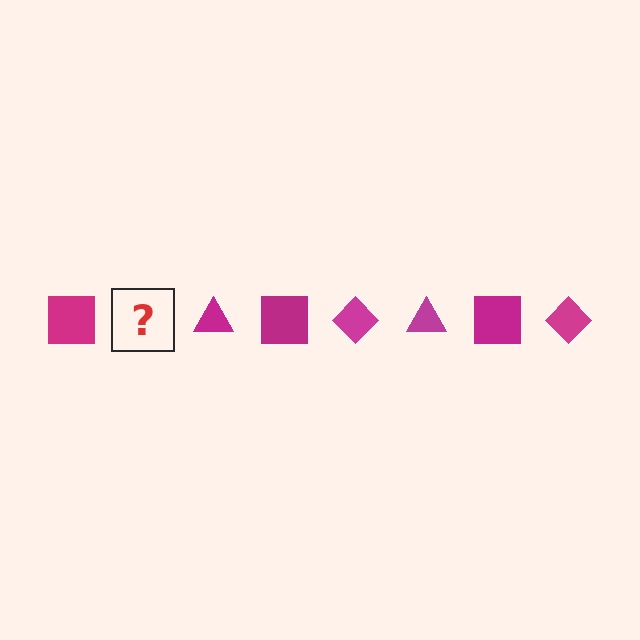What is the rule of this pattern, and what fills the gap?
The rule is that the pattern cycles through square, diamond, triangle shapes in magenta. The gap should be filled with a magenta diamond.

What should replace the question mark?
The question mark should be replaced with a magenta diamond.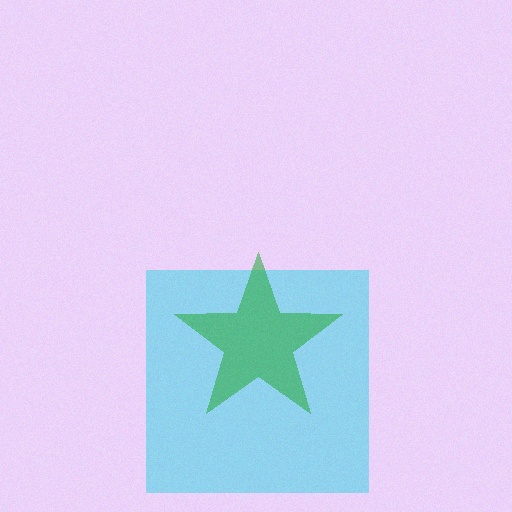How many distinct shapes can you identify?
There are 2 distinct shapes: a cyan square, a green star.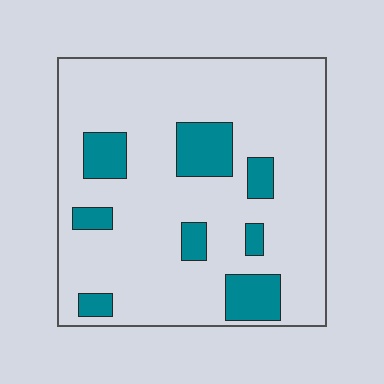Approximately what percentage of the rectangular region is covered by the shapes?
Approximately 15%.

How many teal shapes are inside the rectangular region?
8.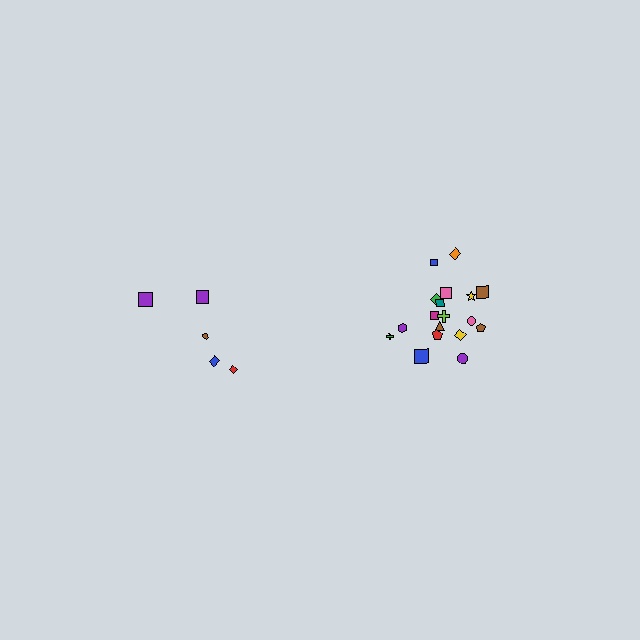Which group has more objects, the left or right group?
The right group.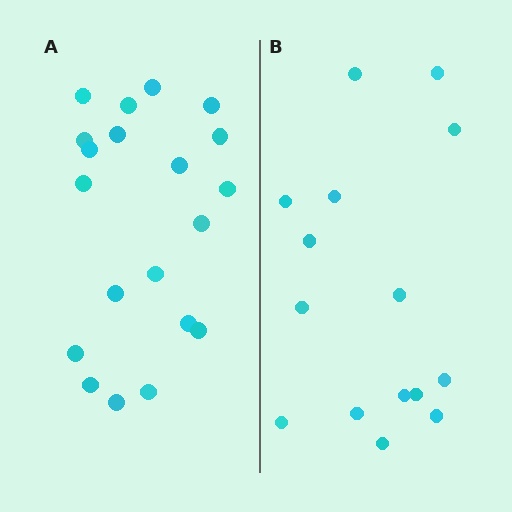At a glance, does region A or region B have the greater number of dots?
Region A (the left region) has more dots.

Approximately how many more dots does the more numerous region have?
Region A has about 5 more dots than region B.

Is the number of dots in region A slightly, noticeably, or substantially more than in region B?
Region A has noticeably more, but not dramatically so. The ratio is roughly 1.3 to 1.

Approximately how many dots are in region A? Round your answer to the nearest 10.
About 20 dots.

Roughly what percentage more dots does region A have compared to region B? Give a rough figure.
About 35% more.